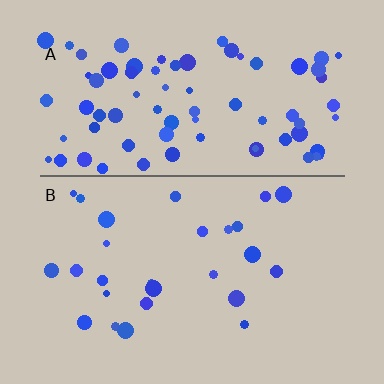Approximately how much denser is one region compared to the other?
Approximately 2.9× — region A over region B.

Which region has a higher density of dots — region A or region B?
A (the top).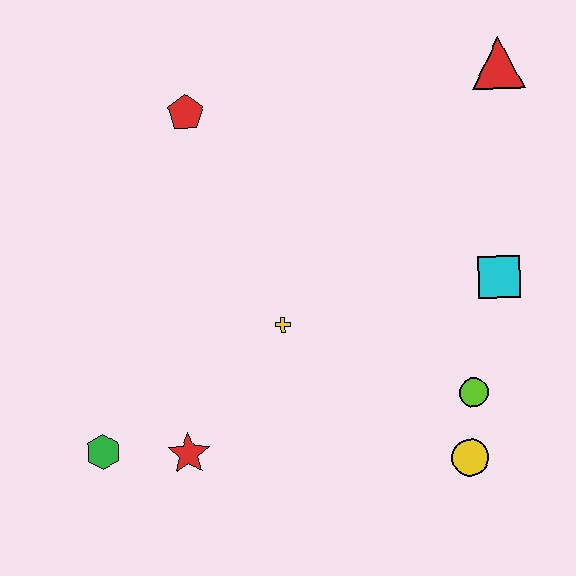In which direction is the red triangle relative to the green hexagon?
The red triangle is to the right of the green hexagon.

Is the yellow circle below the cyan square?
Yes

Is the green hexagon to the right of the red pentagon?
No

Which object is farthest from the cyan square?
The green hexagon is farthest from the cyan square.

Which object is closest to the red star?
The green hexagon is closest to the red star.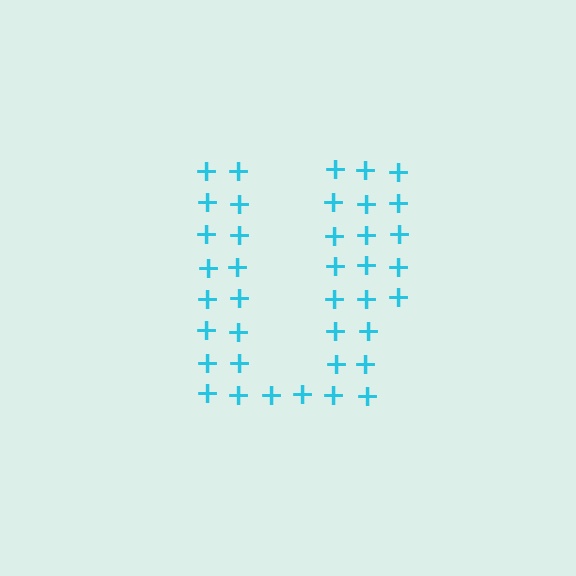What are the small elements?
The small elements are plus signs.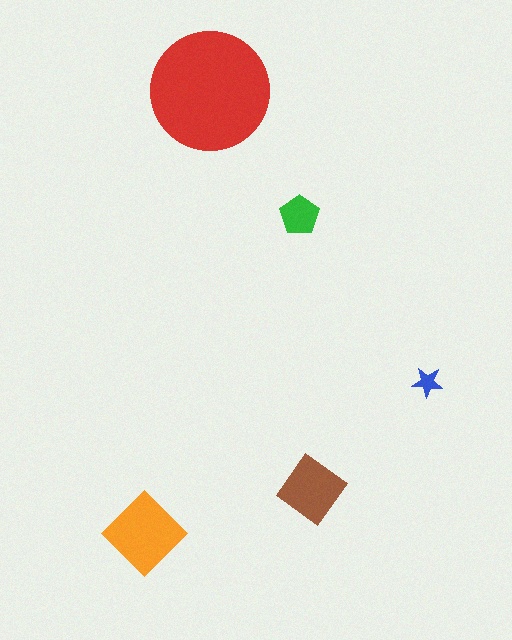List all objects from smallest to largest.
The blue star, the green pentagon, the brown diamond, the orange diamond, the red circle.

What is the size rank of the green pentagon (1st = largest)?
4th.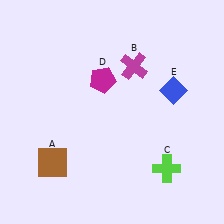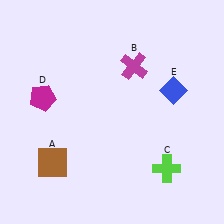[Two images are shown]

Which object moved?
The magenta pentagon (D) moved left.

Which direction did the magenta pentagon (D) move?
The magenta pentagon (D) moved left.